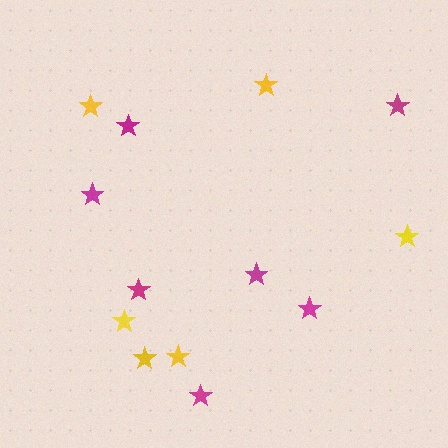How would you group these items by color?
There are 2 groups: one group of magenta stars (7) and one group of yellow stars (6).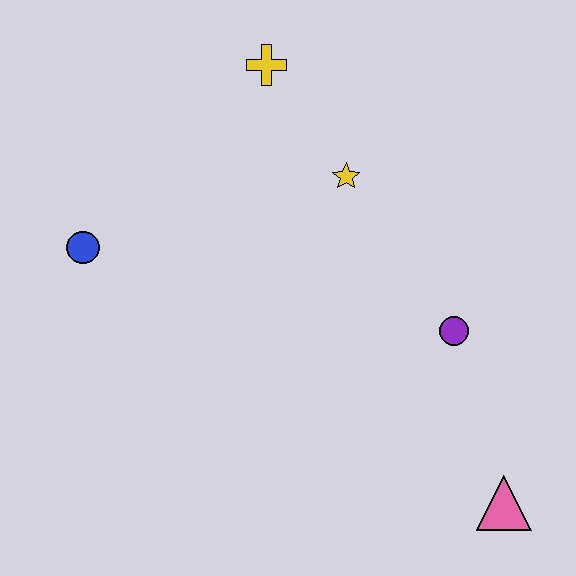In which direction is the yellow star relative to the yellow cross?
The yellow star is below the yellow cross.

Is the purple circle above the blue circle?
No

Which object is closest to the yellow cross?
The yellow star is closest to the yellow cross.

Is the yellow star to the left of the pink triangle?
Yes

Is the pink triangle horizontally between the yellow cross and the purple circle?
No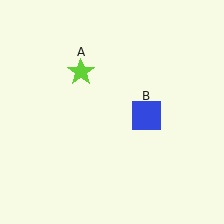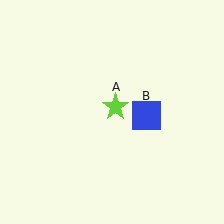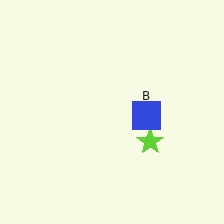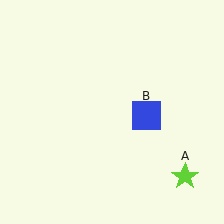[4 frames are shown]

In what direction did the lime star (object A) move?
The lime star (object A) moved down and to the right.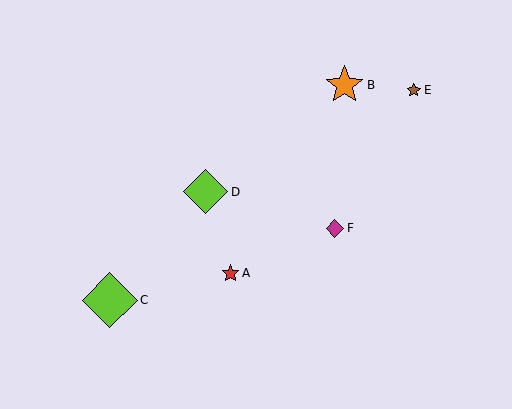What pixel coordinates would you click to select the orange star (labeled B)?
Click at (344, 85) to select the orange star B.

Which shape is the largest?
The lime diamond (labeled C) is the largest.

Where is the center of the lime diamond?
The center of the lime diamond is at (110, 300).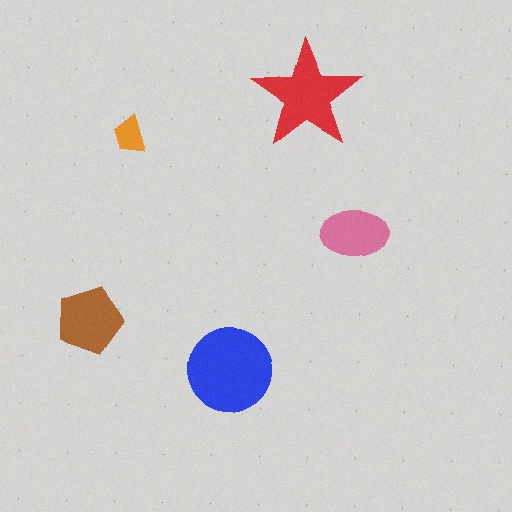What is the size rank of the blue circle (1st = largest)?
1st.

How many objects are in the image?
There are 5 objects in the image.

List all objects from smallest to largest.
The orange trapezoid, the pink ellipse, the brown pentagon, the red star, the blue circle.